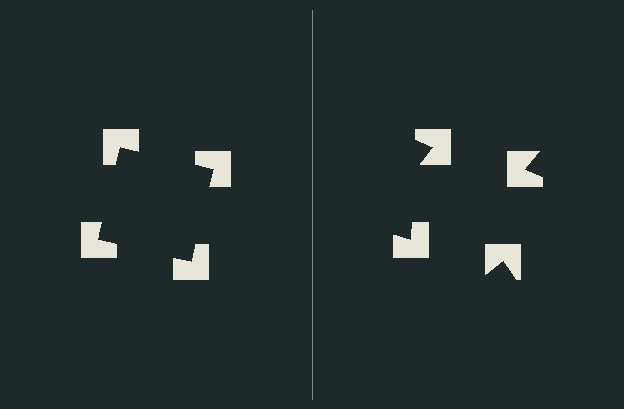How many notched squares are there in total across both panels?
8 — 4 on each side.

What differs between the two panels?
The notched squares are positioned identically on both sides; only the wedge orientations differ. On the left they align to a square; on the right they are misaligned.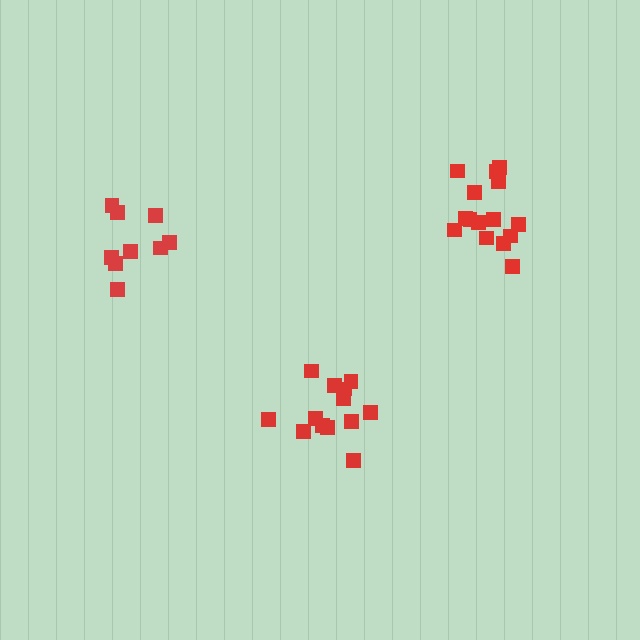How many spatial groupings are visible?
There are 3 spatial groupings.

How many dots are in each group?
Group 1: 9 dots, Group 2: 15 dots, Group 3: 13 dots (37 total).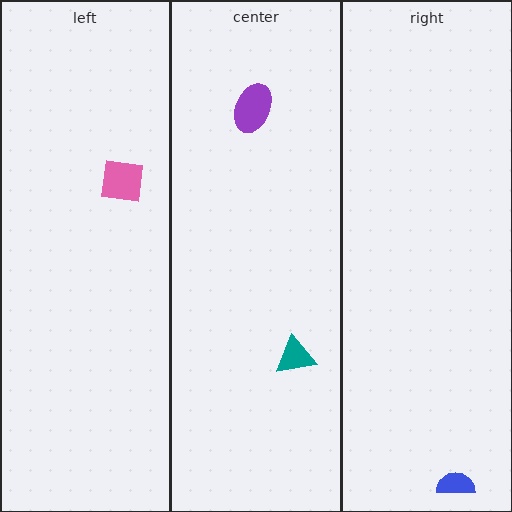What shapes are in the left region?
The pink square.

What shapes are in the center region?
The teal triangle, the purple ellipse.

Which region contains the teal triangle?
The center region.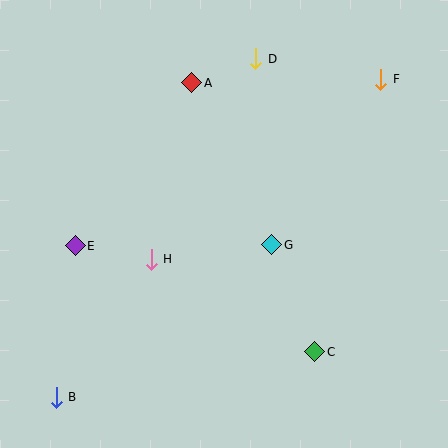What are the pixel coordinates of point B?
Point B is at (56, 397).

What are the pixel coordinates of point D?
Point D is at (256, 59).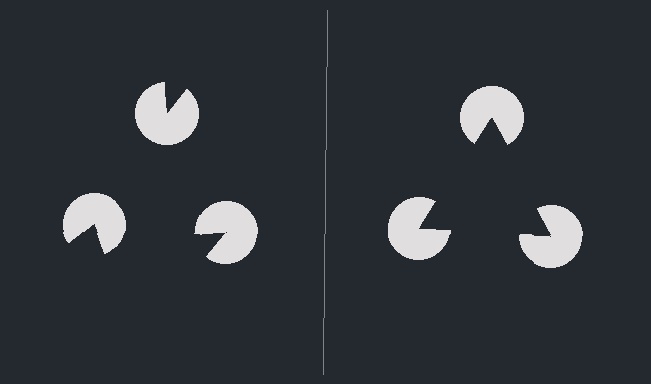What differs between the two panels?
The pac-man discs are positioned identically on both sides; only the wedge orientations differ. On the right they align to a triangle; on the left they are misaligned.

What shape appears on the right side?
An illusory triangle.